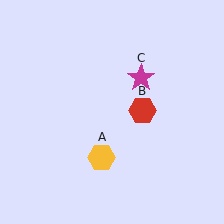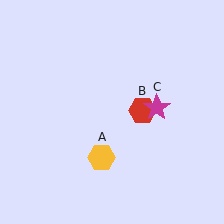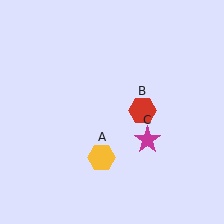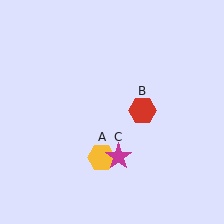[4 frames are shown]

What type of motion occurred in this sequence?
The magenta star (object C) rotated clockwise around the center of the scene.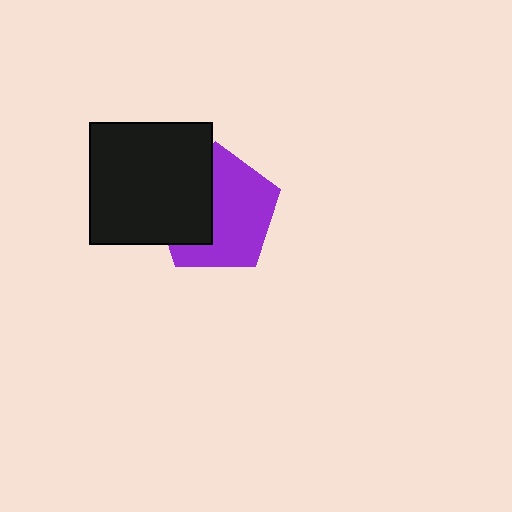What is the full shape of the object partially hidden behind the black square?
The partially hidden object is a purple pentagon.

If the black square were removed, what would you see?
You would see the complete purple pentagon.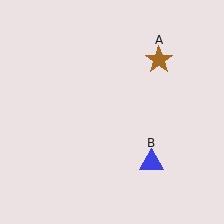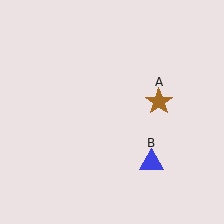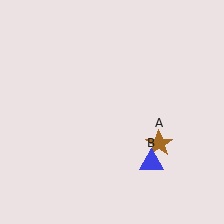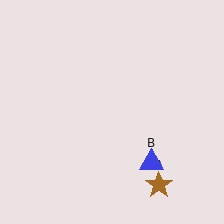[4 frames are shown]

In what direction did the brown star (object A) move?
The brown star (object A) moved down.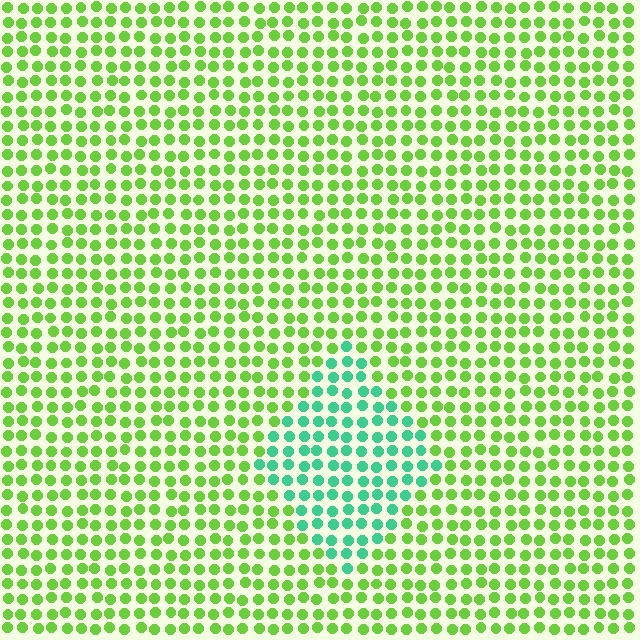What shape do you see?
I see a diamond.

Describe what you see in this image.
The image is filled with small lime elements in a uniform arrangement. A diamond-shaped region is visible where the elements are tinted to a slightly different hue, forming a subtle color boundary.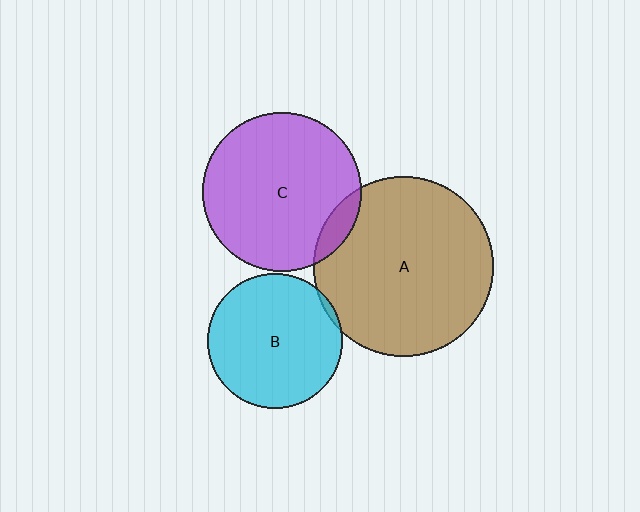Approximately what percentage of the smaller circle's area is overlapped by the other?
Approximately 10%.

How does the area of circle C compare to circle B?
Approximately 1.4 times.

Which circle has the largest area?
Circle A (brown).